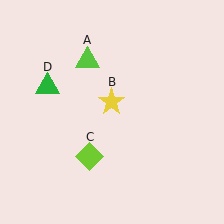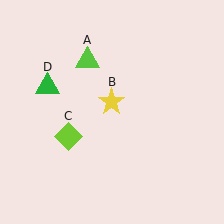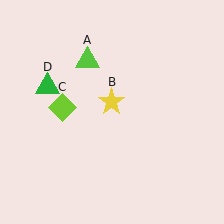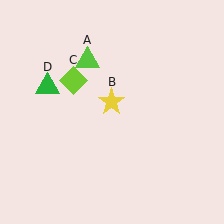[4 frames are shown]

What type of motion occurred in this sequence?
The lime diamond (object C) rotated clockwise around the center of the scene.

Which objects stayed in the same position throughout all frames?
Lime triangle (object A) and yellow star (object B) and green triangle (object D) remained stationary.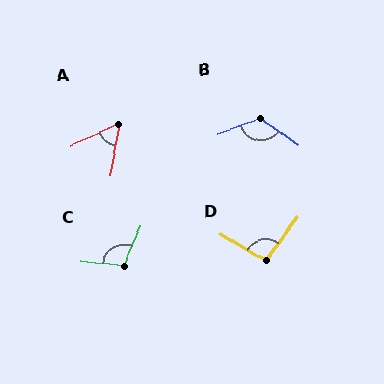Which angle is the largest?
B, at approximately 125 degrees.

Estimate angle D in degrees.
Approximately 96 degrees.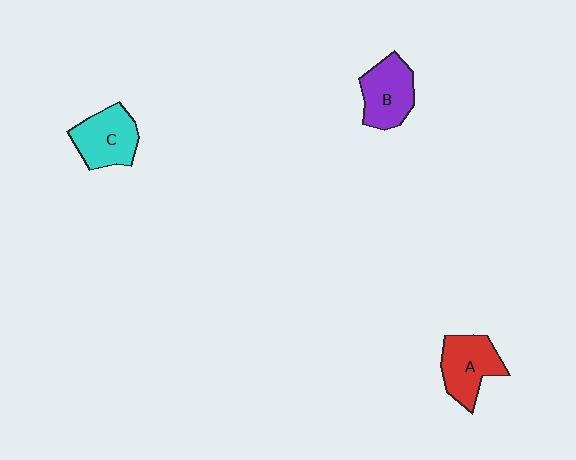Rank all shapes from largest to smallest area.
From largest to smallest: A (red), C (cyan), B (purple).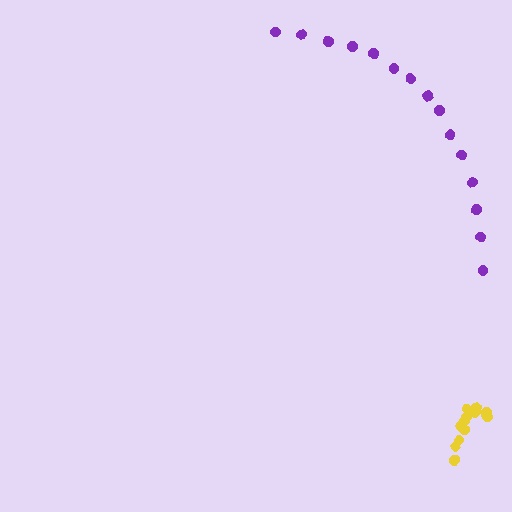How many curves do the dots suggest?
There are 2 distinct paths.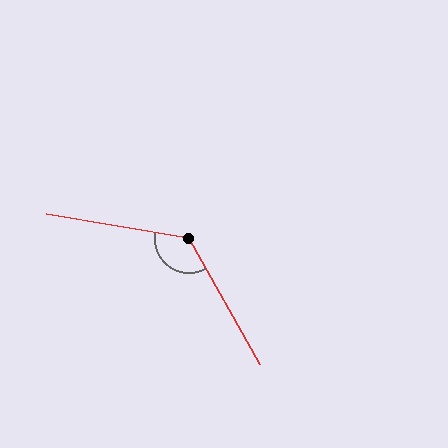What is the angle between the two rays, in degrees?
Approximately 129 degrees.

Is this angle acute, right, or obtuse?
It is obtuse.